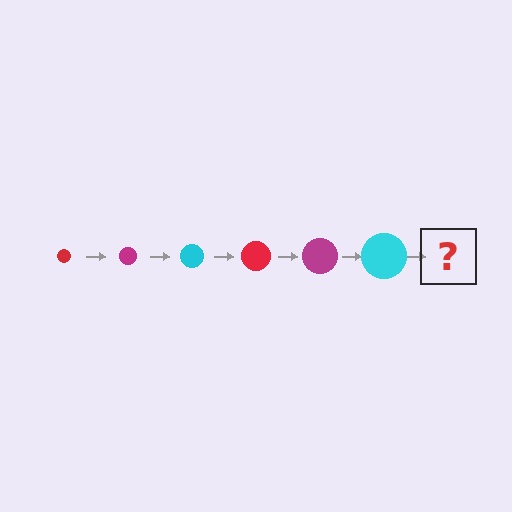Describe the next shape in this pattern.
It should be a red circle, larger than the previous one.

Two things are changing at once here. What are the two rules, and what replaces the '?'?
The two rules are that the circle grows larger each step and the color cycles through red, magenta, and cyan. The '?' should be a red circle, larger than the previous one.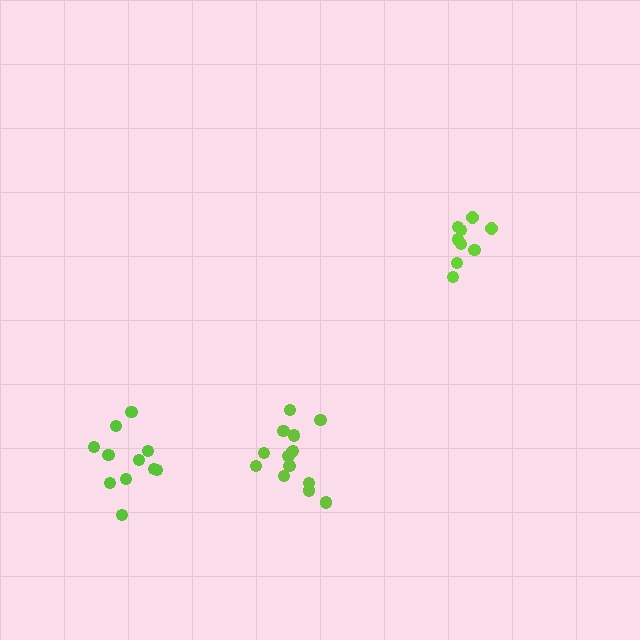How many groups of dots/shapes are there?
There are 3 groups.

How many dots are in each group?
Group 1: 14 dots, Group 2: 9 dots, Group 3: 11 dots (34 total).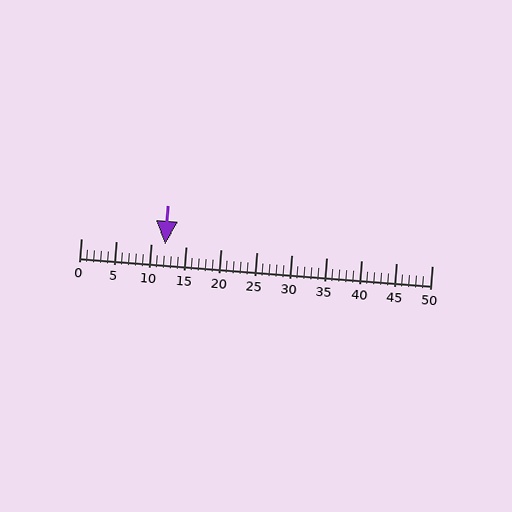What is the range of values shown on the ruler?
The ruler shows values from 0 to 50.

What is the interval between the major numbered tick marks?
The major tick marks are spaced 5 units apart.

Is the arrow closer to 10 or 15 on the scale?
The arrow is closer to 10.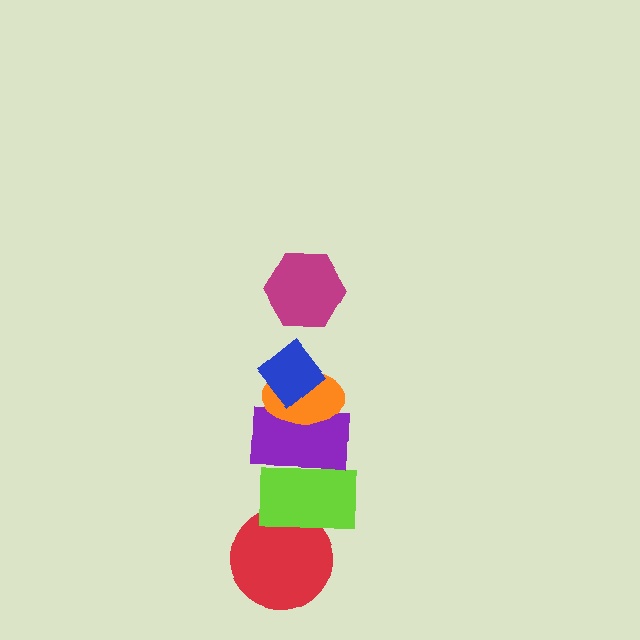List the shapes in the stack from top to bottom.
From top to bottom: the magenta hexagon, the blue diamond, the orange ellipse, the purple rectangle, the lime rectangle, the red circle.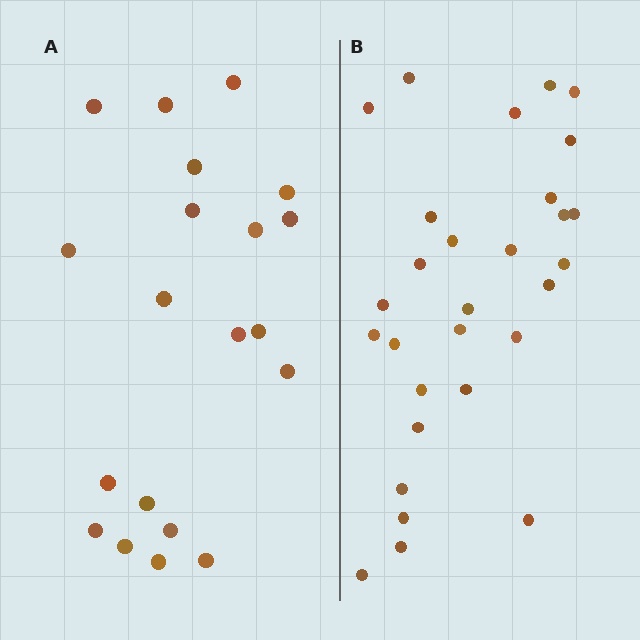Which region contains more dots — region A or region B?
Region B (the right region) has more dots.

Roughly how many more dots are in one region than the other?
Region B has roughly 8 or so more dots than region A.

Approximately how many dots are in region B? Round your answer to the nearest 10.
About 30 dots. (The exact count is 29, which rounds to 30.)